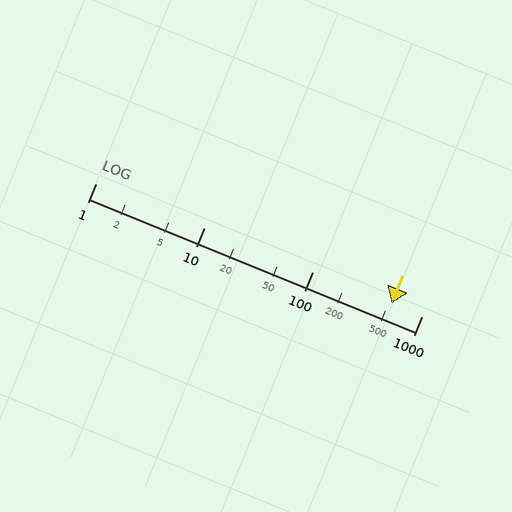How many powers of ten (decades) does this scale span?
The scale spans 3 decades, from 1 to 1000.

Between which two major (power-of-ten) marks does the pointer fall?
The pointer is between 100 and 1000.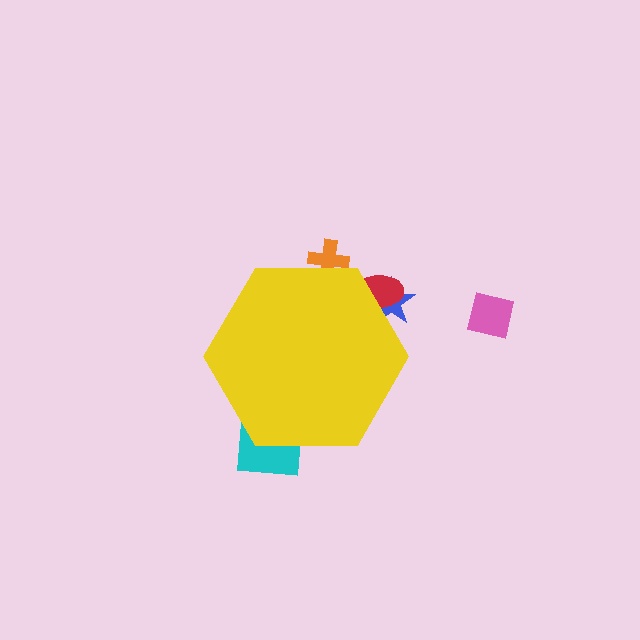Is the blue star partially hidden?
Yes, the blue star is partially hidden behind the yellow hexagon.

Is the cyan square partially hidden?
Yes, the cyan square is partially hidden behind the yellow hexagon.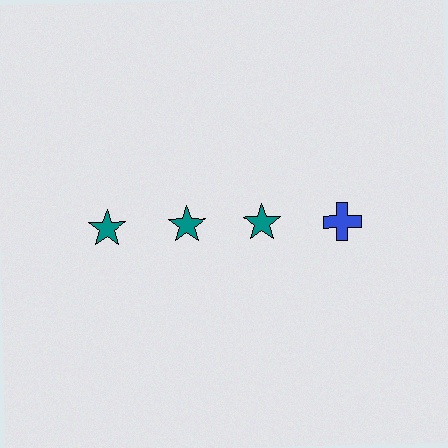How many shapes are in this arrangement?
There are 4 shapes arranged in a grid pattern.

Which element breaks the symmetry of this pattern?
The blue cross in the top row, second from right column breaks the symmetry. All other shapes are teal stars.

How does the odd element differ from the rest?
It differs in both color (blue instead of teal) and shape (cross instead of star).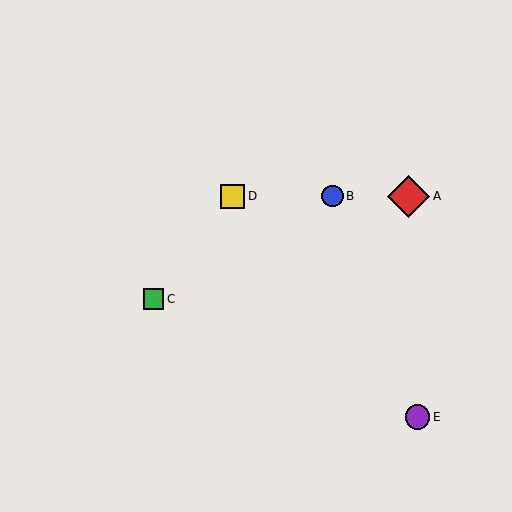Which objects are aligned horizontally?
Objects A, B, D are aligned horizontally.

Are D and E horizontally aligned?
No, D is at y≈196 and E is at y≈417.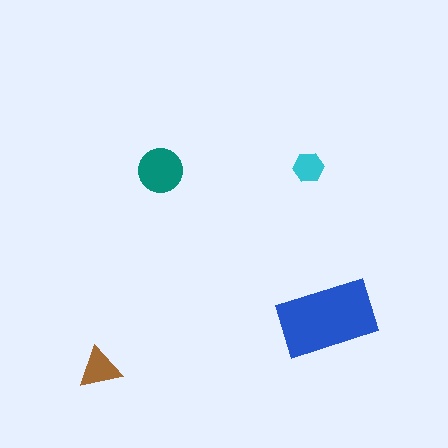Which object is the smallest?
The cyan hexagon.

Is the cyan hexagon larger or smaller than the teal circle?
Smaller.